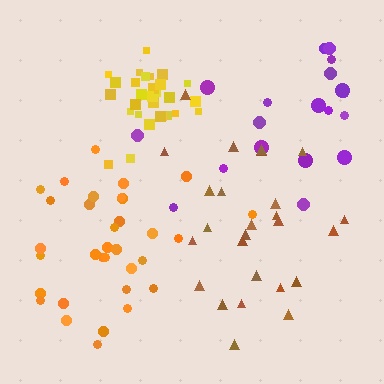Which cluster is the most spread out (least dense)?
Purple.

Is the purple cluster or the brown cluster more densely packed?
Brown.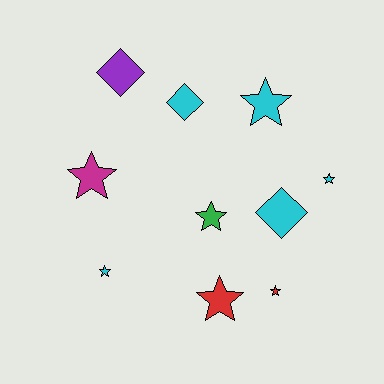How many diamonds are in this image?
There are 3 diamonds.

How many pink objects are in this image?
There are no pink objects.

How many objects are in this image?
There are 10 objects.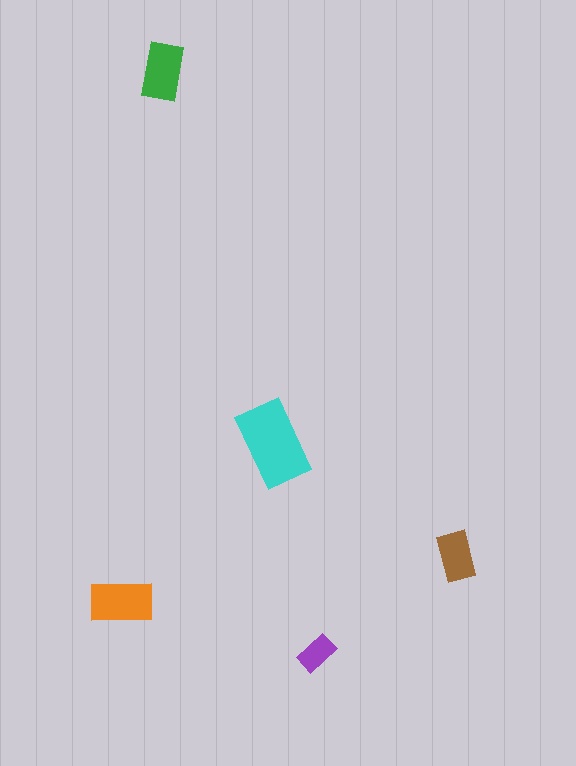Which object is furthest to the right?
The brown rectangle is rightmost.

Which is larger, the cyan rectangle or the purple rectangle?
The cyan one.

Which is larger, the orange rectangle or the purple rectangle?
The orange one.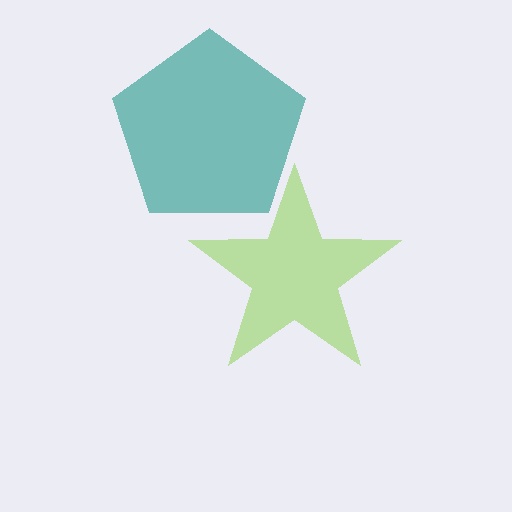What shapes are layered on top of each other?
The layered shapes are: a teal pentagon, a lime star.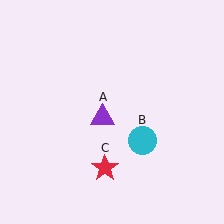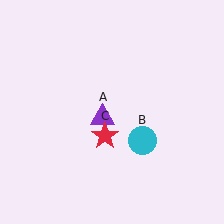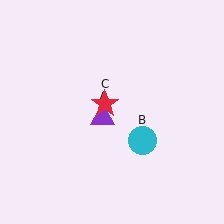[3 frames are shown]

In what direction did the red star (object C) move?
The red star (object C) moved up.